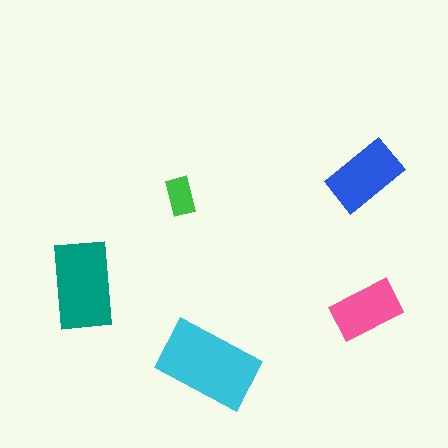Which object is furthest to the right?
The pink rectangle is rightmost.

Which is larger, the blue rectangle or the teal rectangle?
The teal one.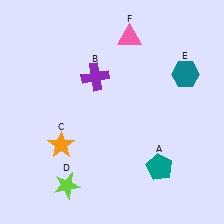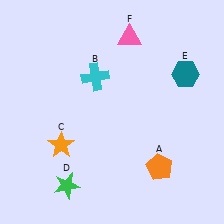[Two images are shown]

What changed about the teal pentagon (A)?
In Image 1, A is teal. In Image 2, it changed to orange.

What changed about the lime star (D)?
In Image 1, D is lime. In Image 2, it changed to green.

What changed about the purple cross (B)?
In Image 1, B is purple. In Image 2, it changed to cyan.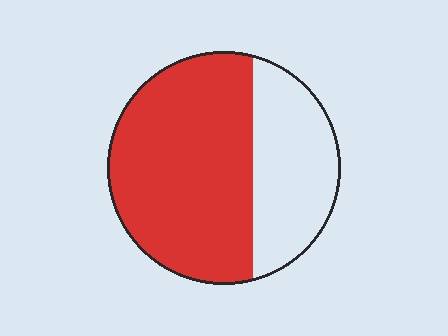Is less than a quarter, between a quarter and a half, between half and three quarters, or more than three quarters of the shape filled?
Between half and three quarters.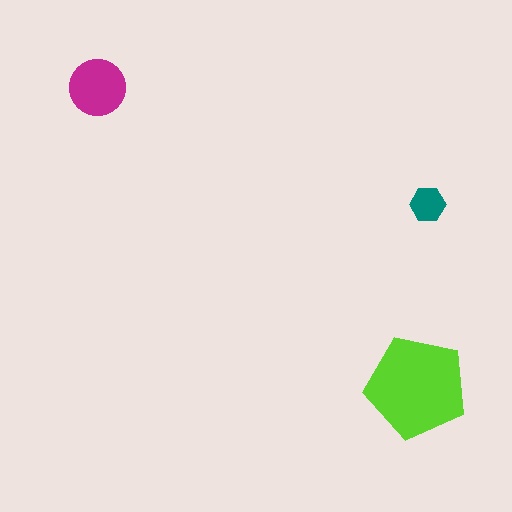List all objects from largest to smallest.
The lime pentagon, the magenta circle, the teal hexagon.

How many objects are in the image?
There are 3 objects in the image.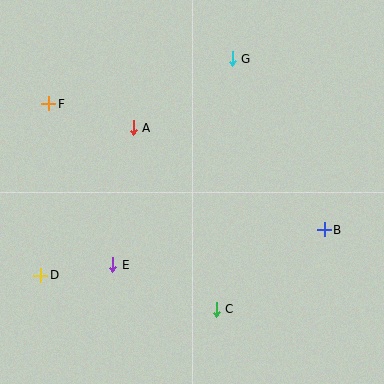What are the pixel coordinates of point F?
Point F is at (49, 104).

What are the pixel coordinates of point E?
Point E is at (112, 265).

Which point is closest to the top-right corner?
Point G is closest to the top-right corner.